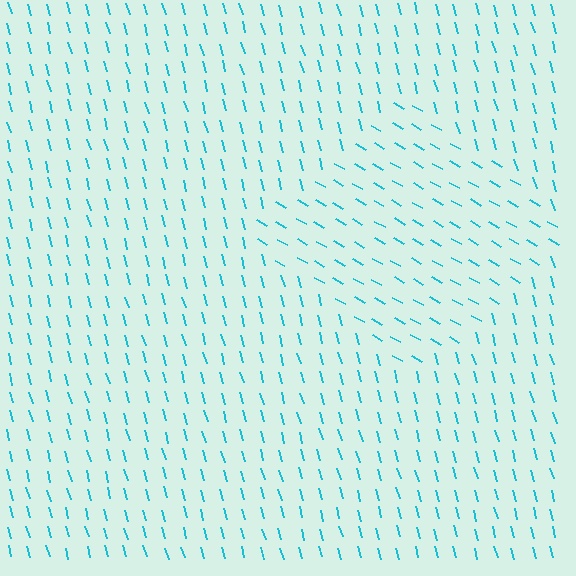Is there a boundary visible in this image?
Yes, there is a texture boundary formed by a change in line orientation.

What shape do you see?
I see a diamond.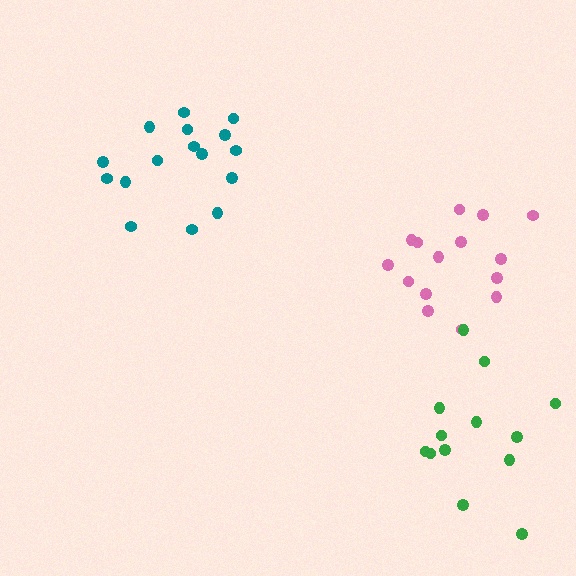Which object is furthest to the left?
The teal cluster is leftmost.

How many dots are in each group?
Group 1: 15 dots, Group 2: 16 dots, Group 3: 13 dots (44 total).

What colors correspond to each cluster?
The clusters are colored: pink, teal, green.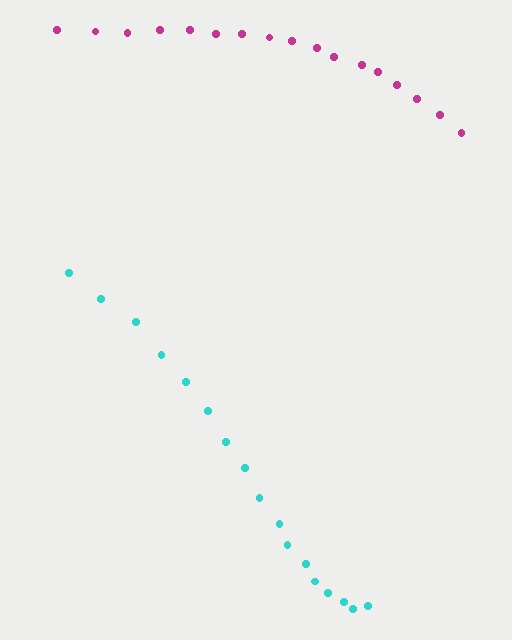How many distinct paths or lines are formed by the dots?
There are 2 distinct paths.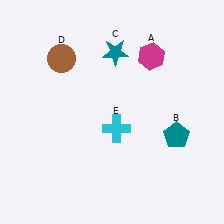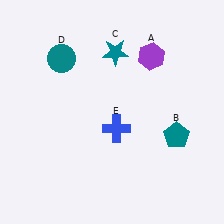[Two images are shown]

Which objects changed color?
A changed from magenta to purple. D changed from brown to teal. E changed from cyan to blue.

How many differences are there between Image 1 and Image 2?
There are 3 differences between the two images.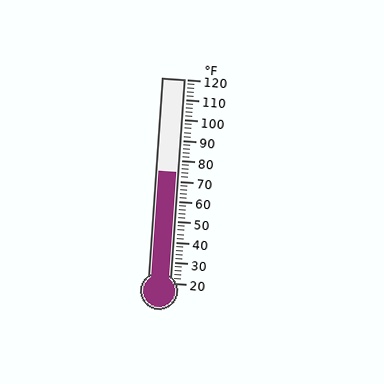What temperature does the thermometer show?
The thermometer shows approximately 74°F.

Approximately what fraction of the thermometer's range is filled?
The thermometer is filled to approximately 55% of its range.